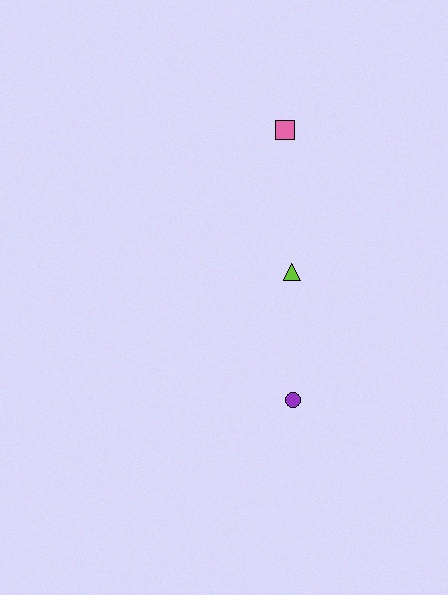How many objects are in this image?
There are 3 objects.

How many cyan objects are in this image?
There are no cyan objects.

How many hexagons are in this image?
There are no hexagons.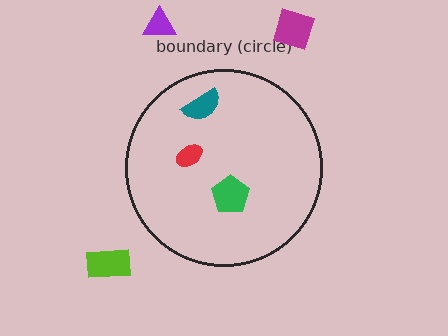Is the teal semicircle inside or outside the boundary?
Inside.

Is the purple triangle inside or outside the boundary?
Outside.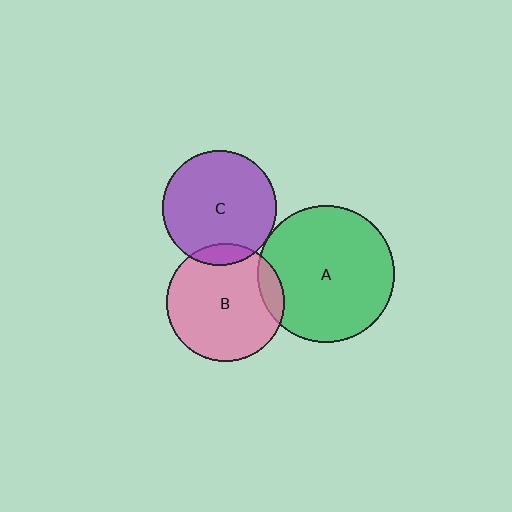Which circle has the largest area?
Circle A (green).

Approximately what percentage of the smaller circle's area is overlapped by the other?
Approximately 10%.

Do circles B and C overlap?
Yes.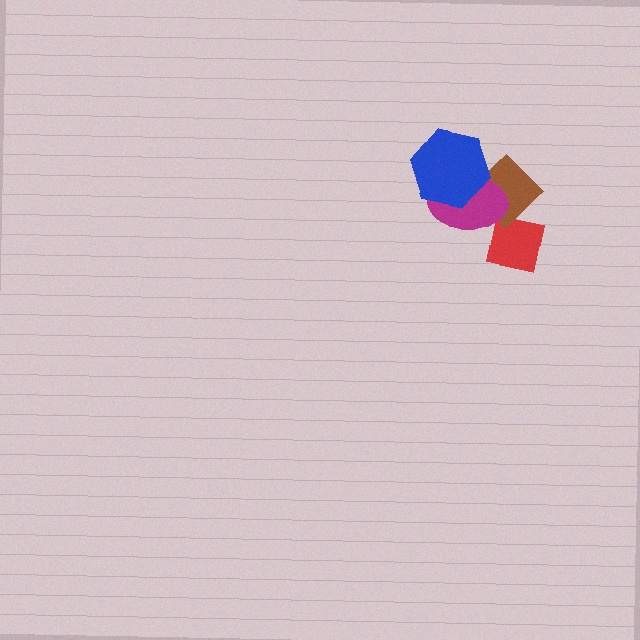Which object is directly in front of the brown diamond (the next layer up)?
The magenta ellipse is directly in front of the brown diamond.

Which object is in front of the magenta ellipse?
The blue hexagon is in front of the magenta ellipse.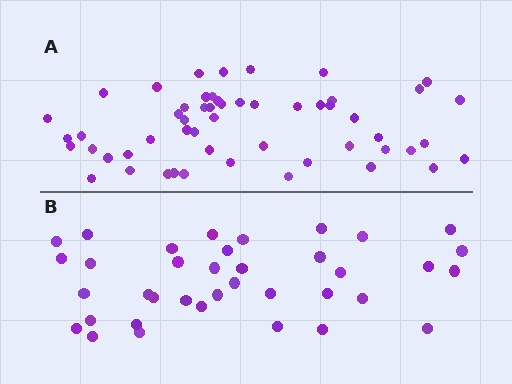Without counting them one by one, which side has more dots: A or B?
Region A (the top region) has more dots.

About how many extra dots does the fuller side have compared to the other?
Region A has approximately 15 more dots than region B.